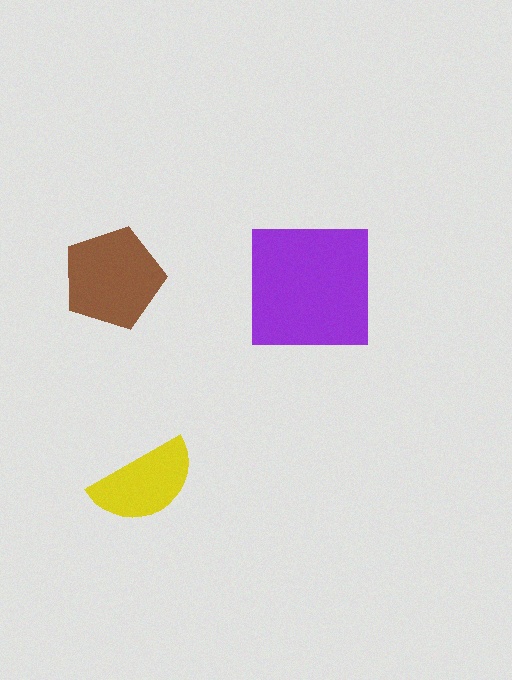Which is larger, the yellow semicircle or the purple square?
The purple square.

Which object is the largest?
The purple square.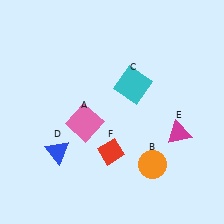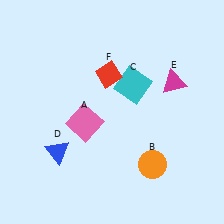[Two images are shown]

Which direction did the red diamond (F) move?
The red diamond (F) moved up.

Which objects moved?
The objects that moved are: the magenta triangle (E), the red diamond (F).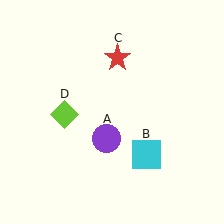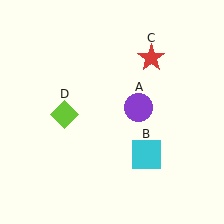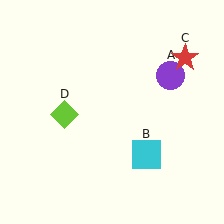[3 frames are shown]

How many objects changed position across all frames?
2 objects changed position: purple circle (object A), red star (object C).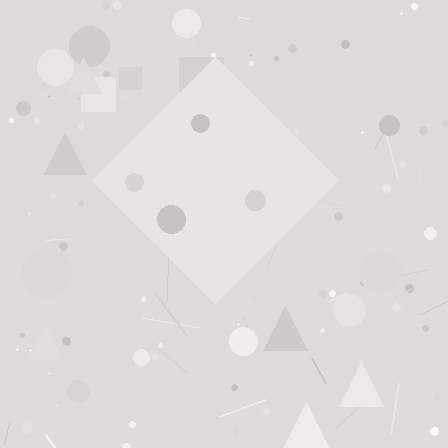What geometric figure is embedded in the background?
A diamond is embedded in the background.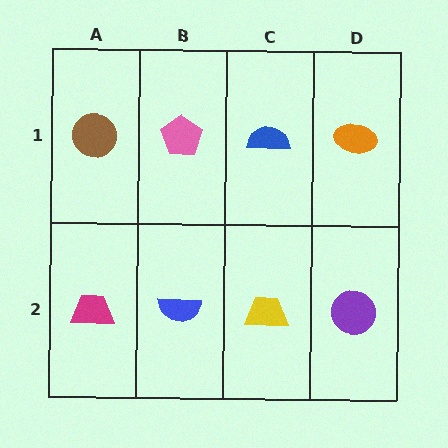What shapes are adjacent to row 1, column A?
A magenta trapezoid (row 2, column A), a pink pentagon (row 1, column B).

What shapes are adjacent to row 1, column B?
A blue semicircle (row 2, column B), a brown circle (row 1, column A), a blue semicircle (row 1, column C).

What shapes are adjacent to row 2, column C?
A blue semicircle (row 1, column C), a blue semicircle (row 2, column B), a purple circle (row 2, column D).